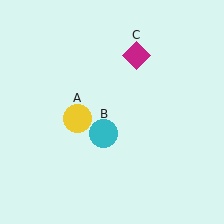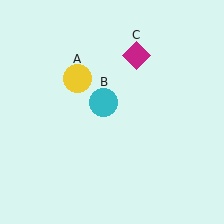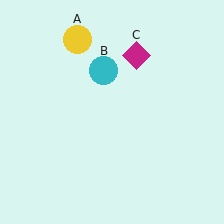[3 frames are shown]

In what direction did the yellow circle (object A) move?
The yellow circle (object A) moved up.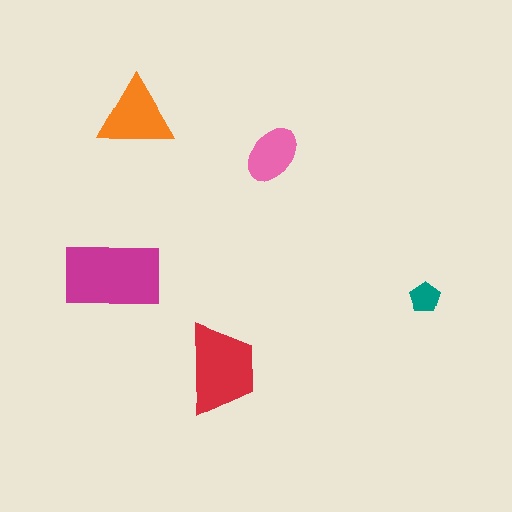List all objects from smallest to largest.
The teal pentagon, the pink ellipse, the orange triangle, the red trapezoid, the magenta rectangle.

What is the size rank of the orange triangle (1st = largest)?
3rd.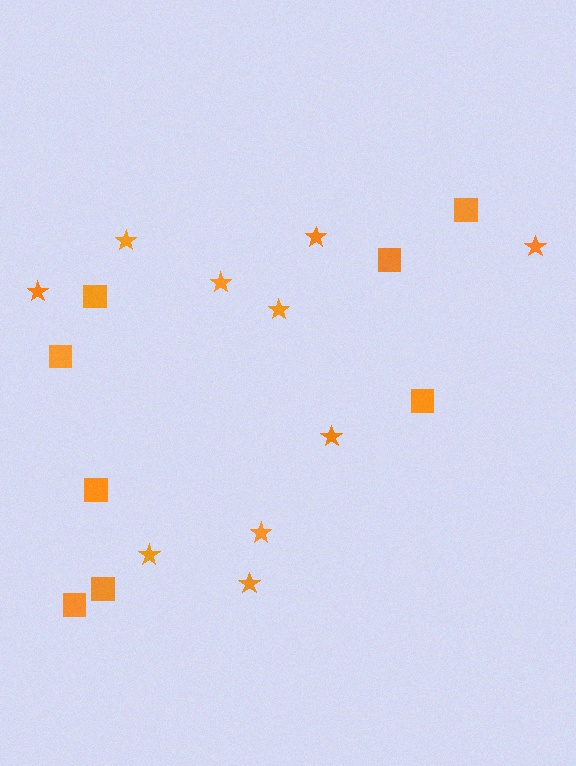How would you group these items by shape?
There are 2 groups: one group of squares (8) and one group of stars (10).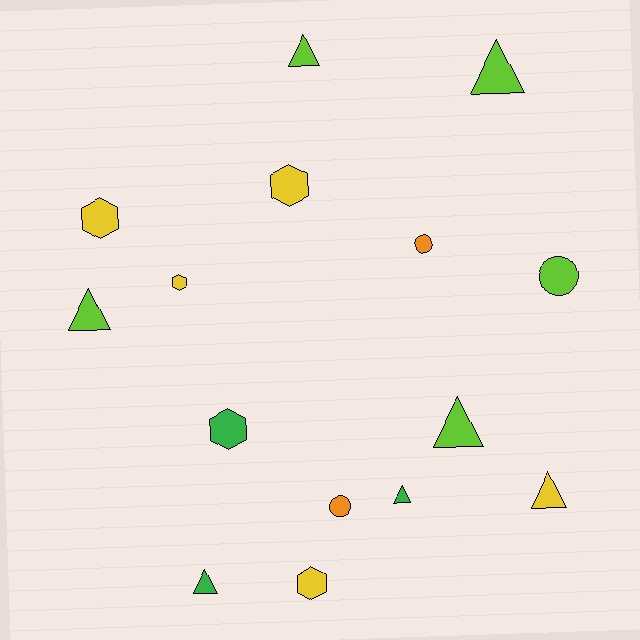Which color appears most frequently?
Lime, with 5 objects.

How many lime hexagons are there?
There are no lime hexagons.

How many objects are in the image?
There are 15 objects.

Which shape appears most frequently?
Triangle, with 7 objects.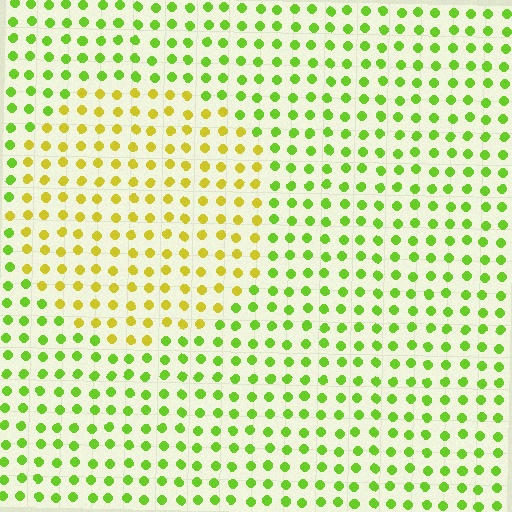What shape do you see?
I see a circle.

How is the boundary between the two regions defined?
The boundary is defined purely by a slight shift in hue (about 40 degrees). Spacing, size, and orientation are identical on both sides.